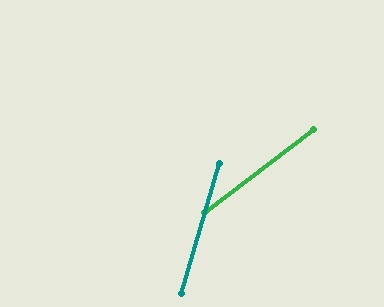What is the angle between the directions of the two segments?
Approximately 37 degrees.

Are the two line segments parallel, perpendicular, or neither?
Neither parallel nor perpendicular — they differ by about 37°.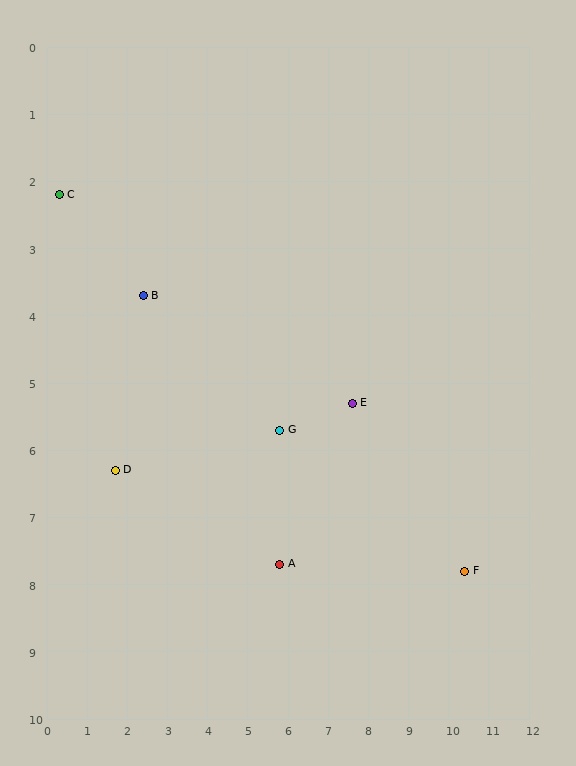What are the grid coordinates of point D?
Point D is at approximately (1.7, 6.3).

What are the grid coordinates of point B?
Point B is at approximately (2.4, 3.7).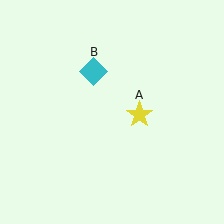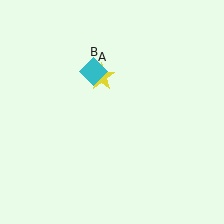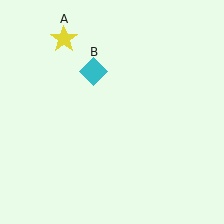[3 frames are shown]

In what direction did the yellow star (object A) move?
The yellow star (object A) moved up and to the left.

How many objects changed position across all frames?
1 object changed position: yellow star (object A).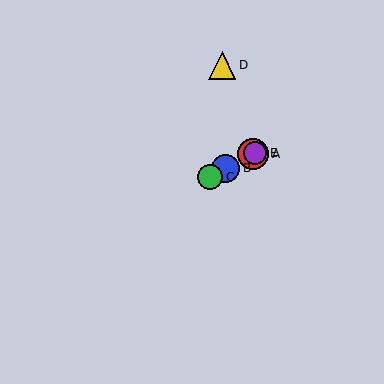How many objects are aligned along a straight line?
4 objects (A, B, C, E) are aligned along a straight line.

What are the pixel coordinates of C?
Object C is at (210, 177).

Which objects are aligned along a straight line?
Objects A, B, C, E are aligned along a straight line.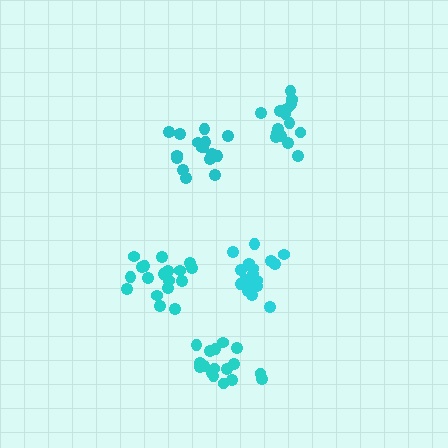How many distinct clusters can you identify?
There are 5 distinct clusters.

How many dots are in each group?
Group 1: 18 dots, Group 2: 15 dots, Group 3: 17 dots, Group 4: 17 dots, Group 5: 18 dots (85 total).